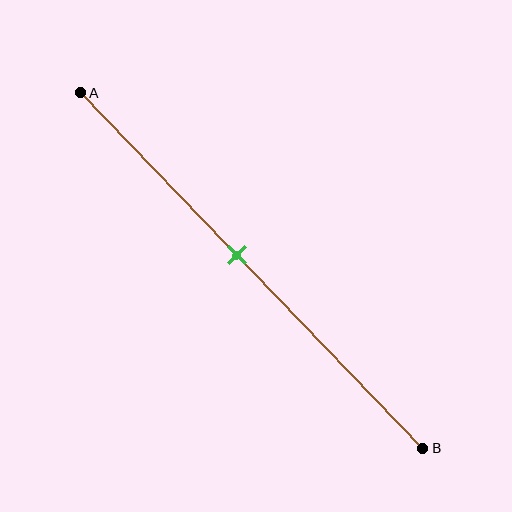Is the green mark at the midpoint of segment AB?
No, the mark is at about 45% from A, not at the 50% midpoint.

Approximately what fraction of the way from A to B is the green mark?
The green mark is approximately 45% of the way from A to B.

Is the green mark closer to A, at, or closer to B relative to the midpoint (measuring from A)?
The green mark is closer to point A than the midpoint of segment AB.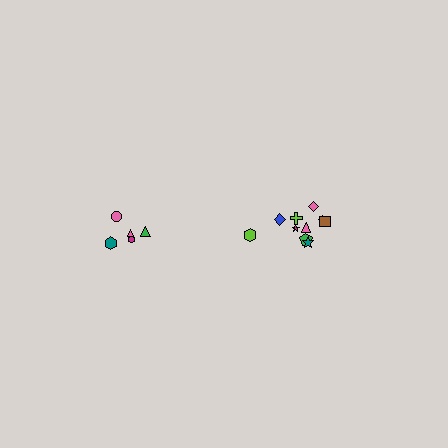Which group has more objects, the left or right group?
The right group.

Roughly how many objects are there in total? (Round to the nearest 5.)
Roughly 15 objects in total.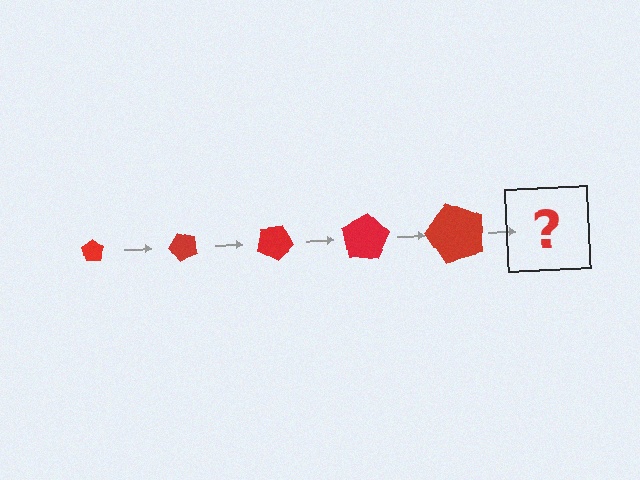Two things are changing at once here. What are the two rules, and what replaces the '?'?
The two rules are that the pentagon grows larger each step and it rotates 50 degrees each step. The '?' should be a pentagon, larger than the previous one and rotated 250 degrees from the start.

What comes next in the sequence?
The next element should be a pentagon, larger than the previous one and rotated 250 degrees from the start.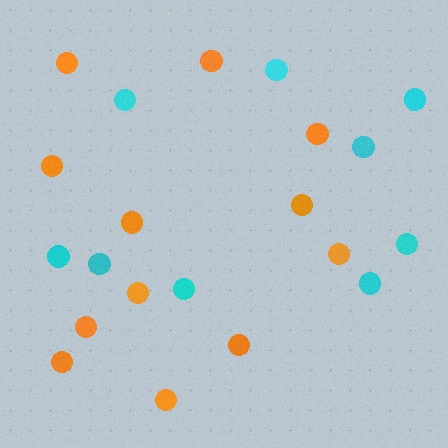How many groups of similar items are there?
There are 2 groups: one group of cyan circles (9) and one group of orange circles (12).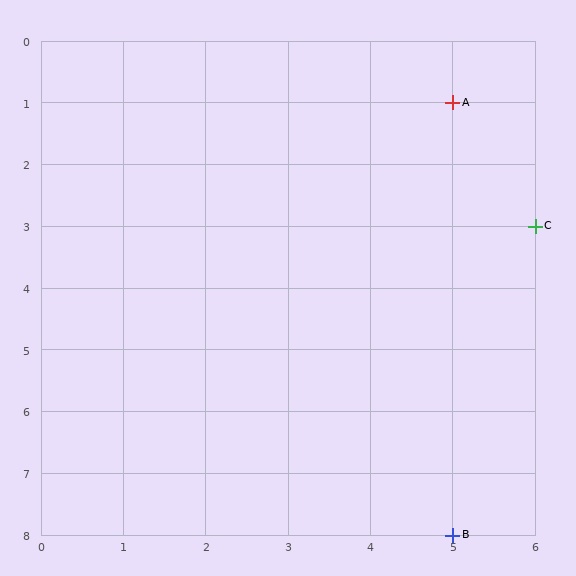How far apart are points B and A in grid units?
Points B and A are 7 rows apart.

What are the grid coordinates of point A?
Point A is at grid coordinates (5, 1).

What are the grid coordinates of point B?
Point B is at grid coordinates (5, 8).